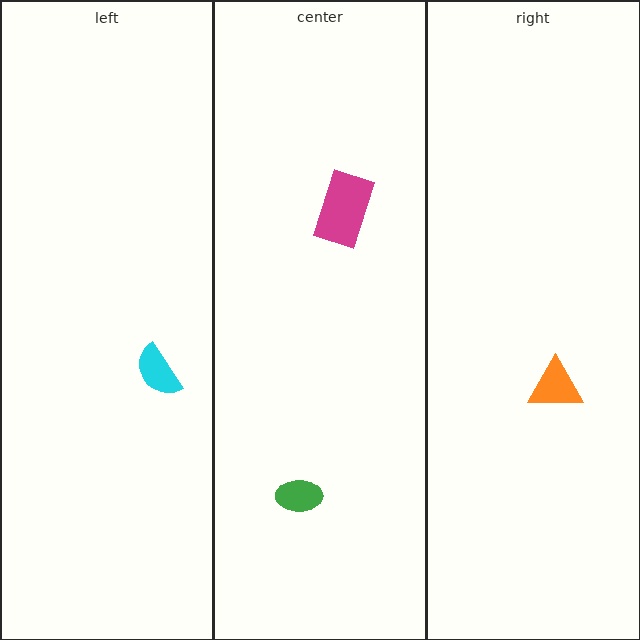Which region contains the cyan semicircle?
The left region.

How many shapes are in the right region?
1.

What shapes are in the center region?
The green ellipse, the magenta rectangle.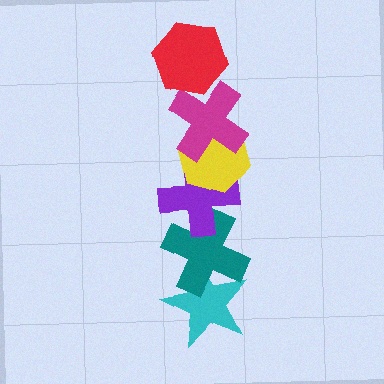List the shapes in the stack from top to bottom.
From top to bottom: the red hexagon, the magenta cross, the yellow hexagon, the purple cross, the teal cross, the cyan star.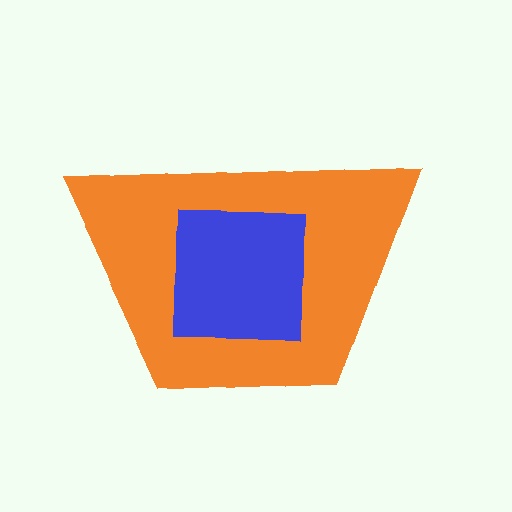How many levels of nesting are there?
2.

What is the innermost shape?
The blue square.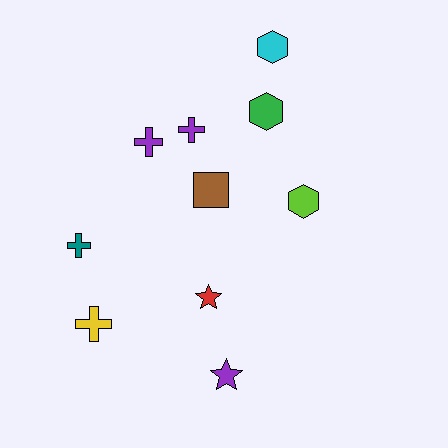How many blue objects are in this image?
There are no blue objects.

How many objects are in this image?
There are 10 objects.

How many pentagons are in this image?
There are no pentagons.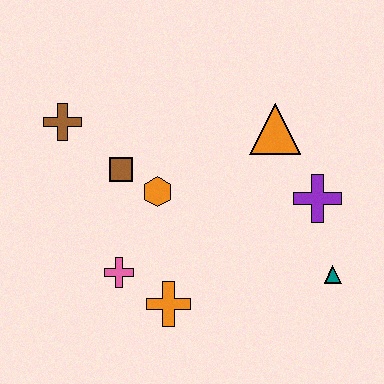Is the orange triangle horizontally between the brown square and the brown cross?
No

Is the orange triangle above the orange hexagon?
Yes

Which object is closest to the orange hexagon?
The brown square is closest to the orange hexagon.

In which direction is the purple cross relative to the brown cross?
The purple cross is to the right of the brown cross.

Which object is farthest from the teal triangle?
The brown cross is farthest from the teal triangle.